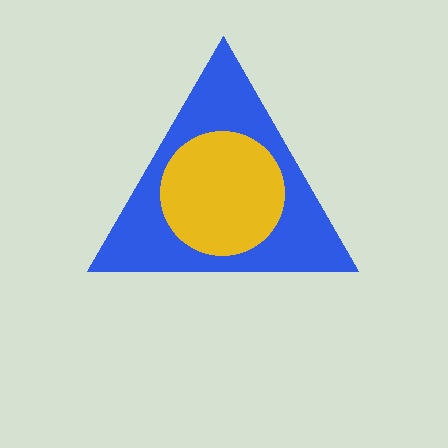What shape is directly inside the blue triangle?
The yellow circle.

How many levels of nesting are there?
2.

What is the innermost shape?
The yellow circle.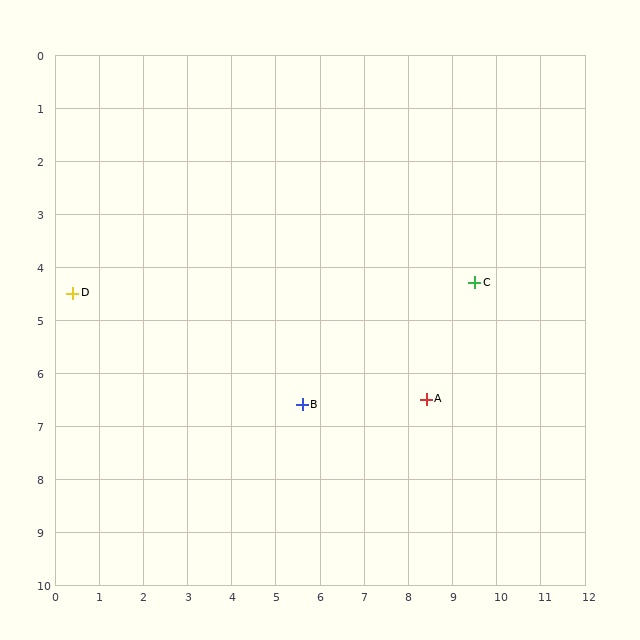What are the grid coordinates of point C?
Point C is at approximately (9.5, 4.3).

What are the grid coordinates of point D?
Point D is at approximately (0.4, 4.5).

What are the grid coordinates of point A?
Point A is at approximately (8.4, 6.5).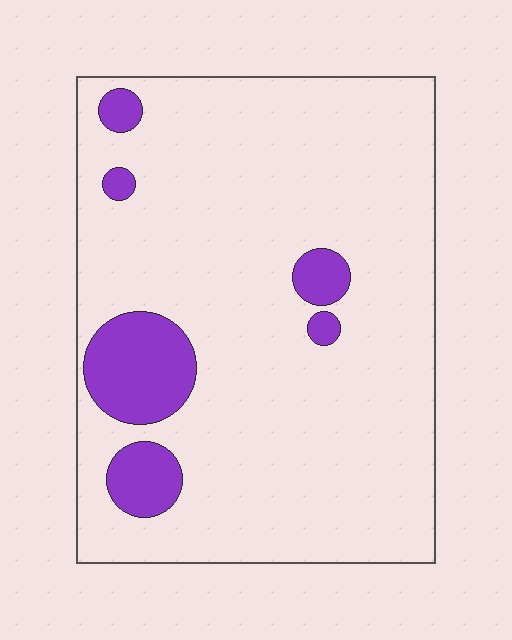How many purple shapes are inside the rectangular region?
6.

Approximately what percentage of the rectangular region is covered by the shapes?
Approximately 10%.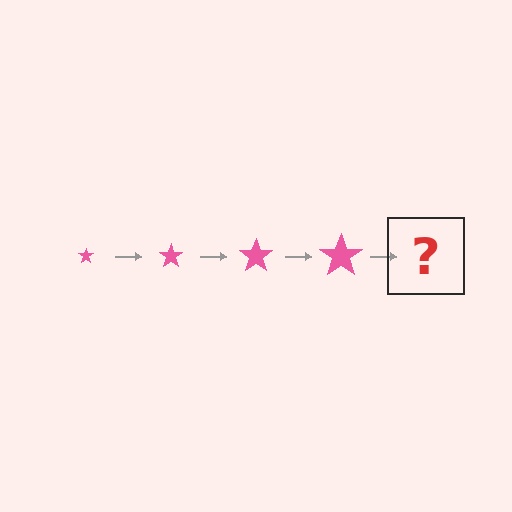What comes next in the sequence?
The next element should be a pink star, larger than the previous one.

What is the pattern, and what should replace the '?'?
The pattern is that the star gets progressively larger each step. The '?' should be a pink star, larger than the previous one.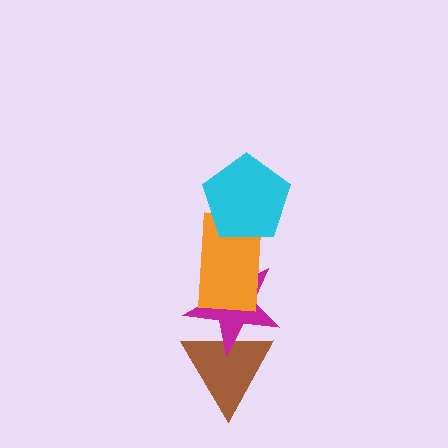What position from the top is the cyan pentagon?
The cyan pentagon is 1st from the top.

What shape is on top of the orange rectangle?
The cyan pentagon is on top of the orange rectangle.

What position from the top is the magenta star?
The magenta star is 3rd from the top.